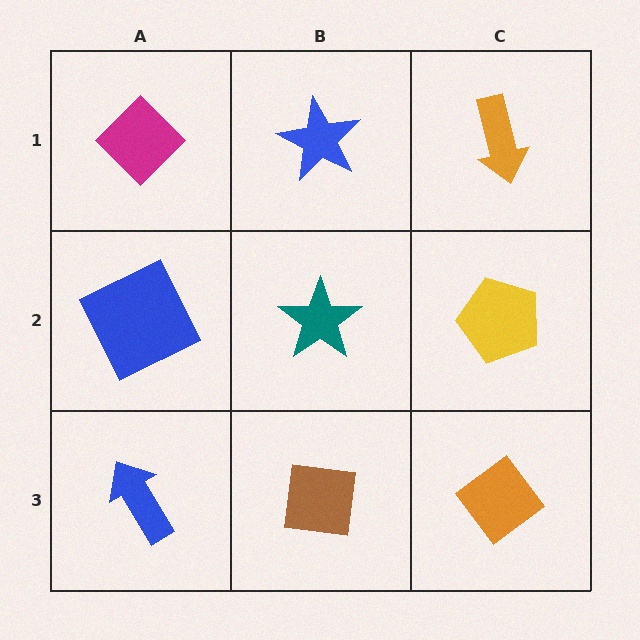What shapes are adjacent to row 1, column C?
A yellow pentagon (row 2, column C), a blue star (row 1, column B).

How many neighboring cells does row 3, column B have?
3.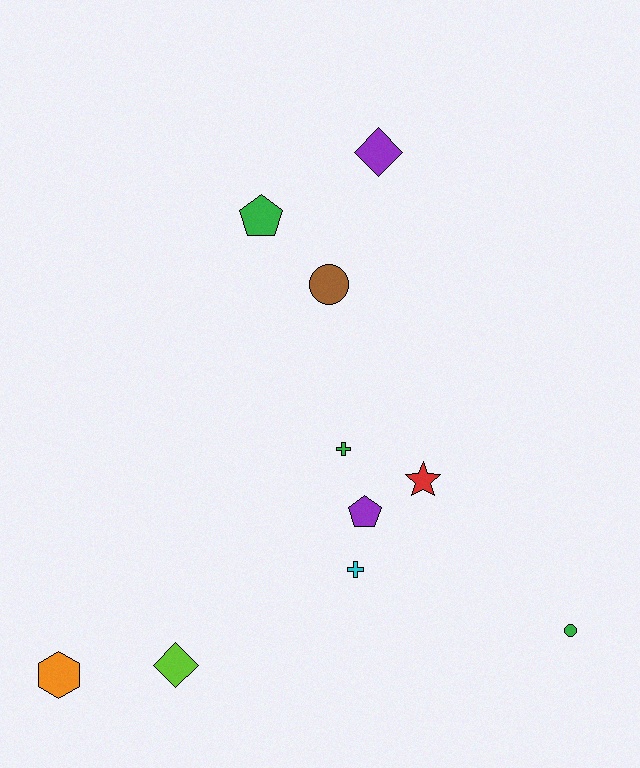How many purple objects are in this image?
There are 2 purple objects.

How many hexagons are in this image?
There is 1 hexagon.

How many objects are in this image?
There are 10 objects.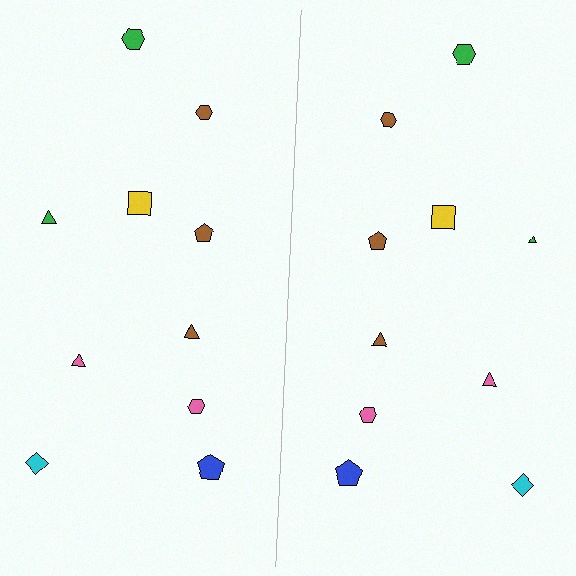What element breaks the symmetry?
The green triangle on the right side has a different size than its mirror counterpart.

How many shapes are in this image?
There are 20 shapes in this image.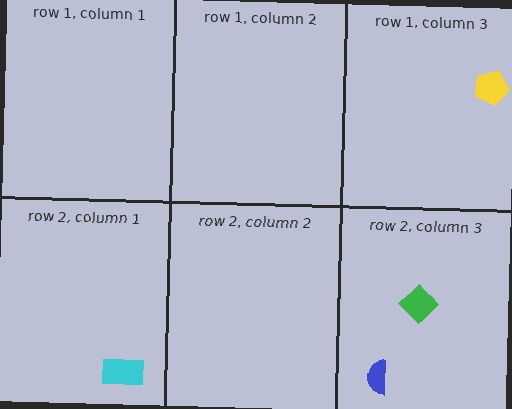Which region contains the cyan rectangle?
The row 2, column 1 region.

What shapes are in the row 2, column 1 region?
The cyan rectangle.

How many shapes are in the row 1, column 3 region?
1.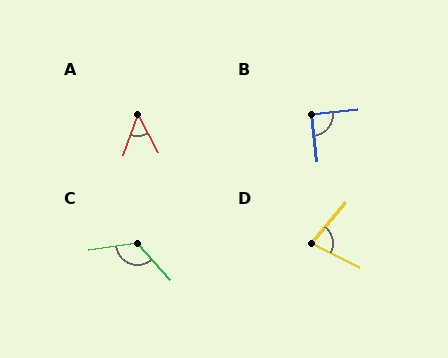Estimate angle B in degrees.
Approximately 89 degrees.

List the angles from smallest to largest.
A (48°), D (76°), B (89°), C (124°).